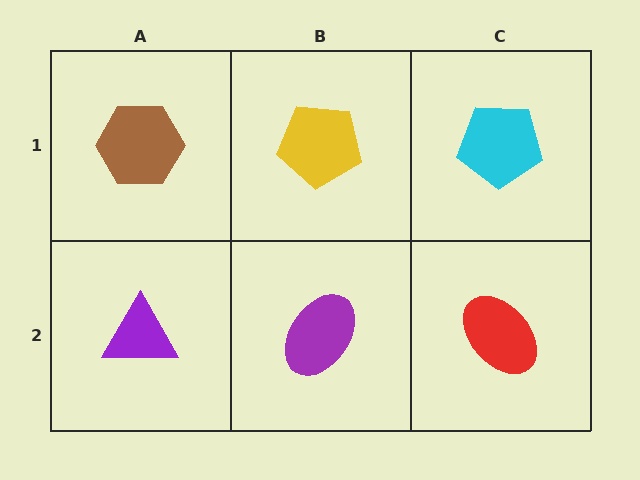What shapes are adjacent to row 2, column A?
A brown hexagon (row 1, column A), a purple ellipse (row 2, column B).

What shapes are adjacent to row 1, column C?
A red ellipse (row 2, column C), a yellow pentagon (row 1, column B).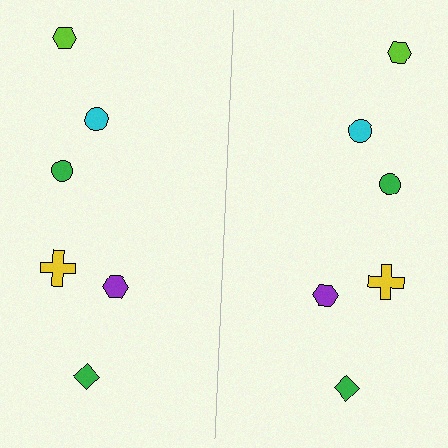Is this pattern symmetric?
Yes, this pattern has bilateral (reflection) symmetry.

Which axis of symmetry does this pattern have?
The pattern has a vertical axis of symmetry running through the center of the image.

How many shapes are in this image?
There are 12 shapes in this image.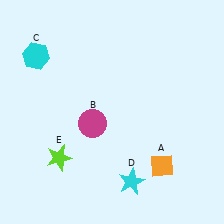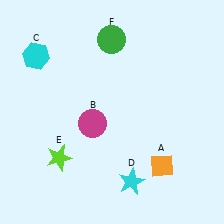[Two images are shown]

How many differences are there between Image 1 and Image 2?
There is 1 difference between the two images.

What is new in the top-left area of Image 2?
A green circle (F) was added in the top-left area of Image 2.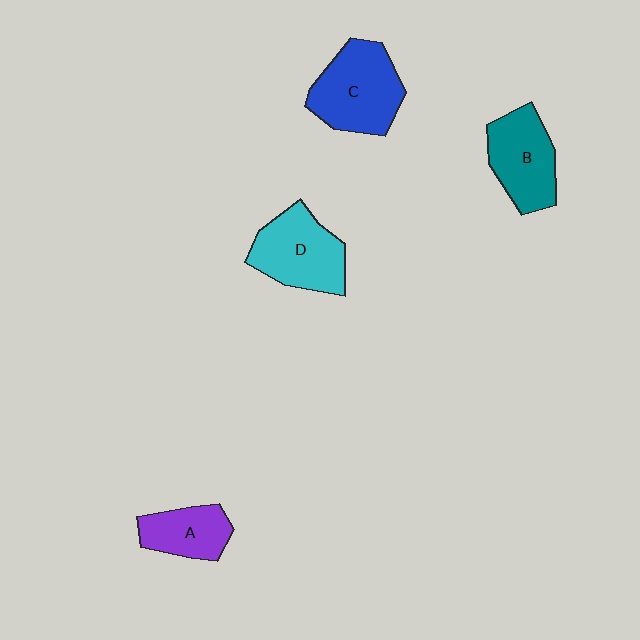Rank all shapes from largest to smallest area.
From largest to smallest: C (blue), D (cyan), B (teal), A (purple).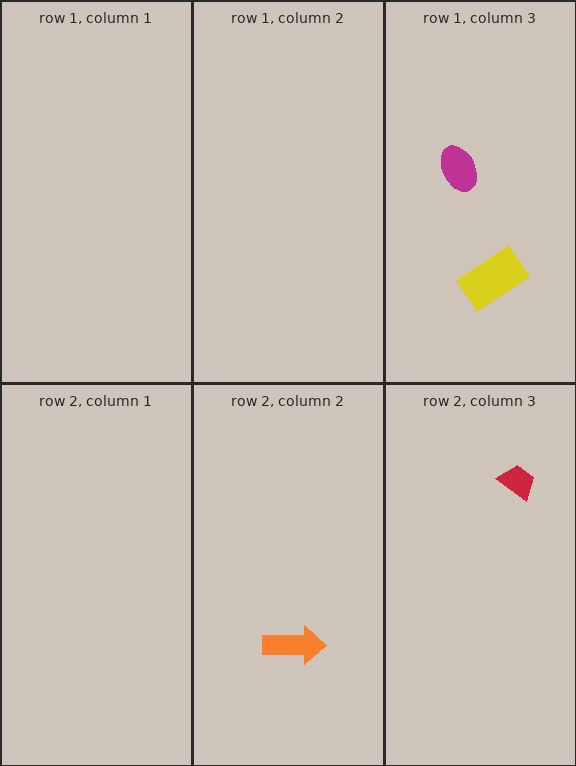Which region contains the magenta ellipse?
The row 1, column 3 region.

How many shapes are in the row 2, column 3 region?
1.